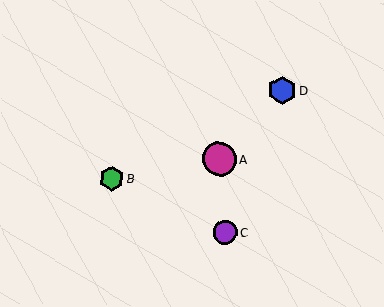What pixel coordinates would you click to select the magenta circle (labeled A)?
Click at (219, 159) to select the magenta circle A.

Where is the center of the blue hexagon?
The center of the blue hexagon is at (282, 90).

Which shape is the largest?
The magenta circle (labeled A) is the largest.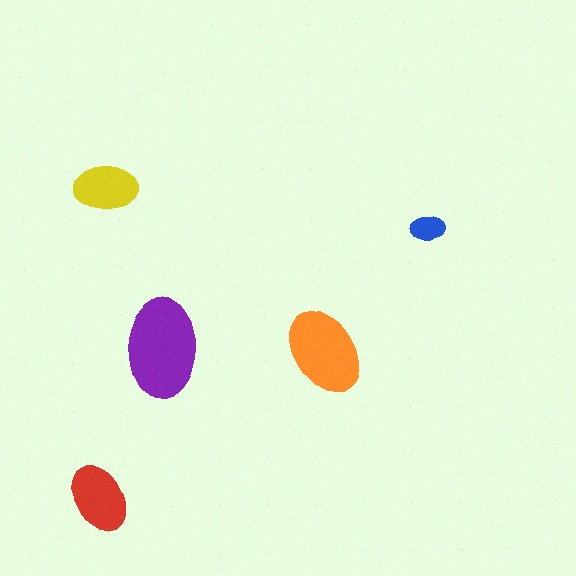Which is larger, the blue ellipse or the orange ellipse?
The orange one.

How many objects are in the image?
There are 5 objects in the image.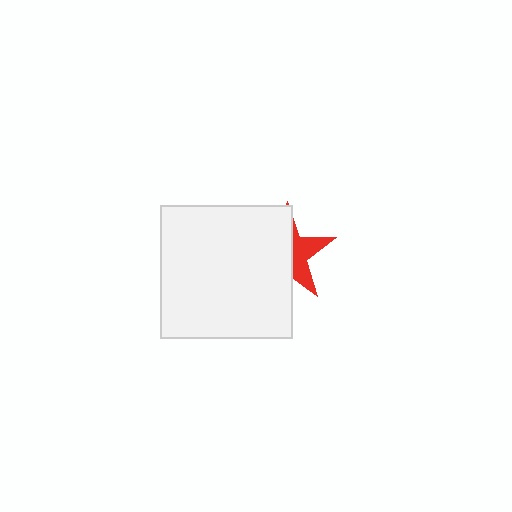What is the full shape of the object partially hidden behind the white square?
The partially hidden object is a red star.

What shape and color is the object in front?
The object in front is a white square.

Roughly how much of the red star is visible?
A small part of it is visible (roughly 37%).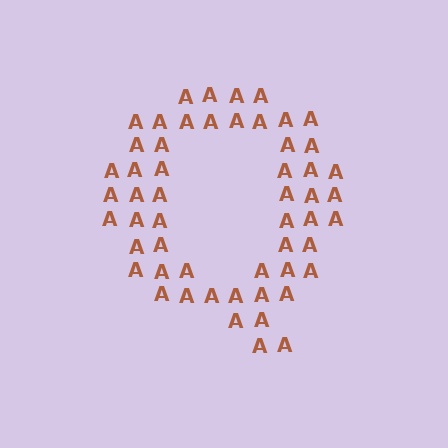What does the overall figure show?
The overall figure shows the letter Q.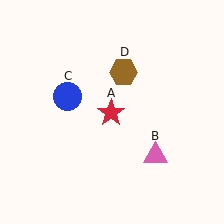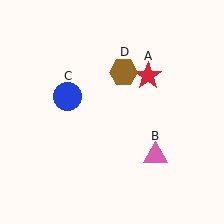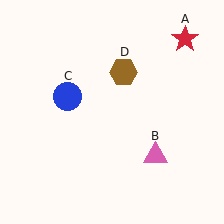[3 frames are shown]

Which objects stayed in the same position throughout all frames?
Pink triangle (object B) and blue circle (object C) and brown hexagon (object D) remained stationary.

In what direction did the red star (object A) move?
The red star (object A) moved up and to the right.